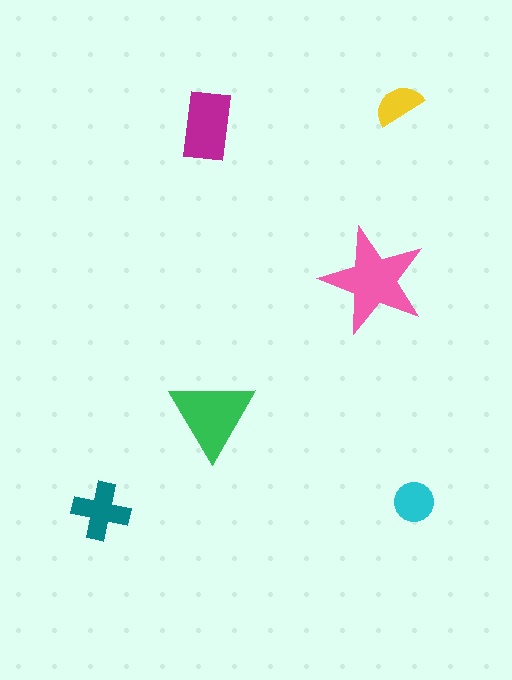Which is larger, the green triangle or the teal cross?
The green triangle.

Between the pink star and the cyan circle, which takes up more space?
The pink star.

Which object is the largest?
The pink star.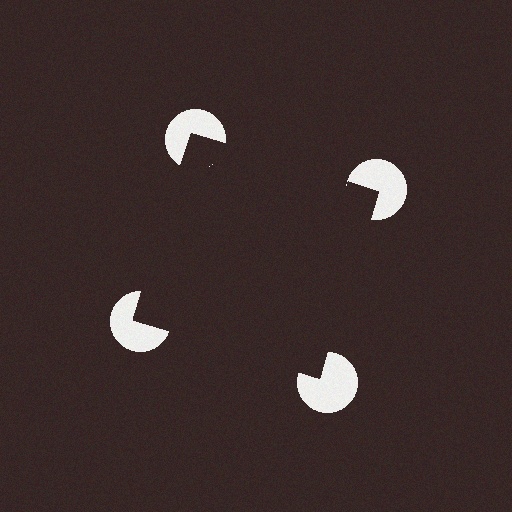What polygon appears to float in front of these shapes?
An illusory square — its edges are inferred from the aligned wedge cuts in the pac-man discs, not physically drawn.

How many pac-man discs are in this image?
There are 4 — one at each vertex of the illusory square.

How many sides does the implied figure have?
4 sides.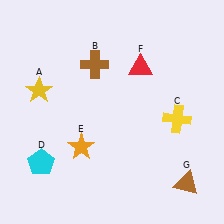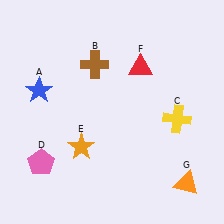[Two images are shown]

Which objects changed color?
A changed from yellow to blue. D changed from cyan to pink. G changed from brown to orange.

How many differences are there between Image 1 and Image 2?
There are 3 differences between the two images.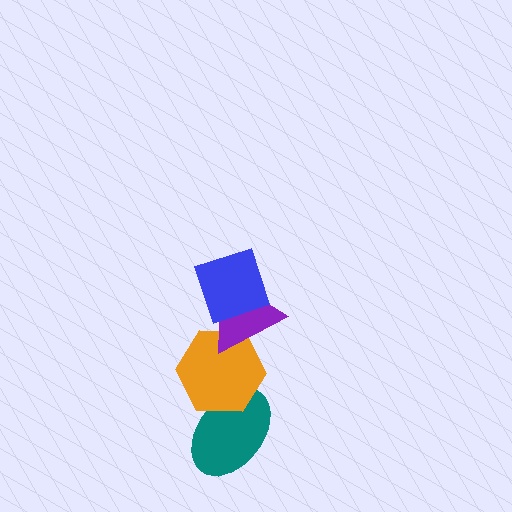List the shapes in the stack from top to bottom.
From top to bottom: the blue diamond, the purple triangle, the orange hexagon, the teal ellipse.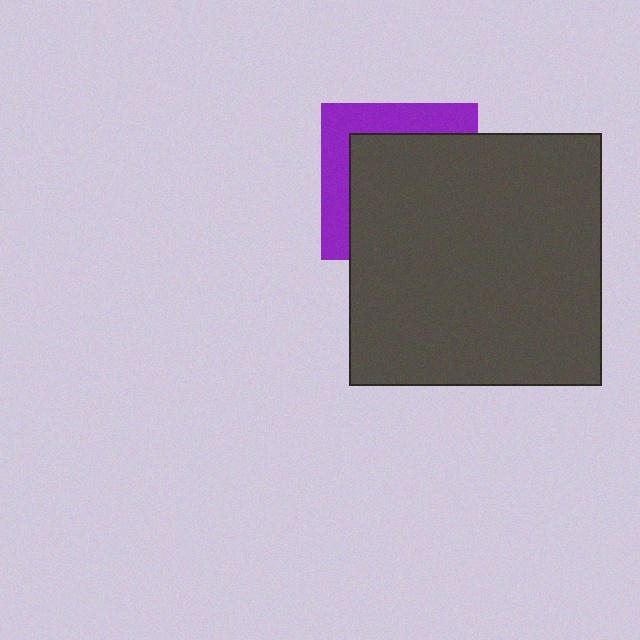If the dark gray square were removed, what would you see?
You would see the complete purple square.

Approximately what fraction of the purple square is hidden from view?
Roughly 66% of the purple square is hidden behind the dark gray square.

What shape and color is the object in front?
The object in front is a dark gray square.